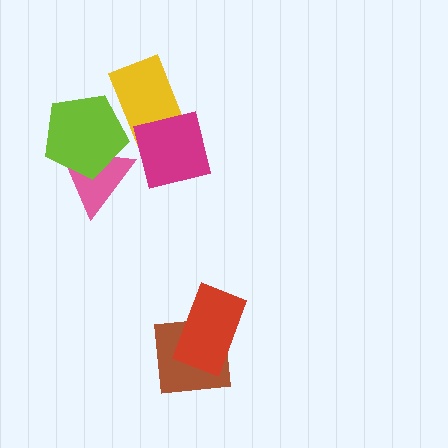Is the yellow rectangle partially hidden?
Yes, it is partially covered by another shape.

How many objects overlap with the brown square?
1 object overlaps with the brown square.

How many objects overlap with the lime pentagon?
2 objects overlap with the lime pentagon.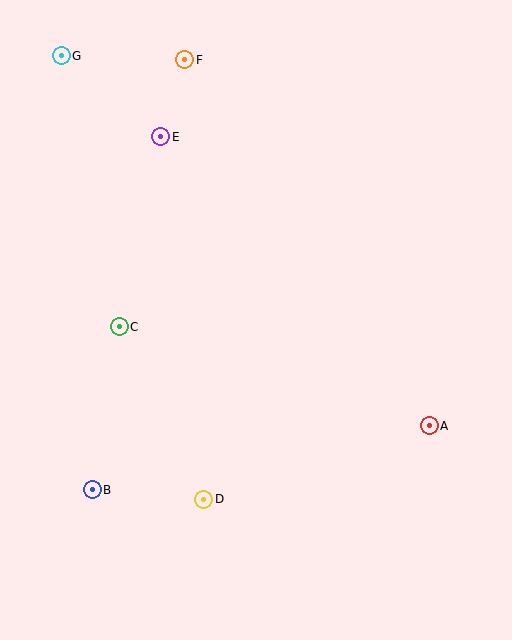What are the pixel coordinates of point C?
Point C is at (119, 327).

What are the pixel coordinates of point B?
Point B is at (92, 490).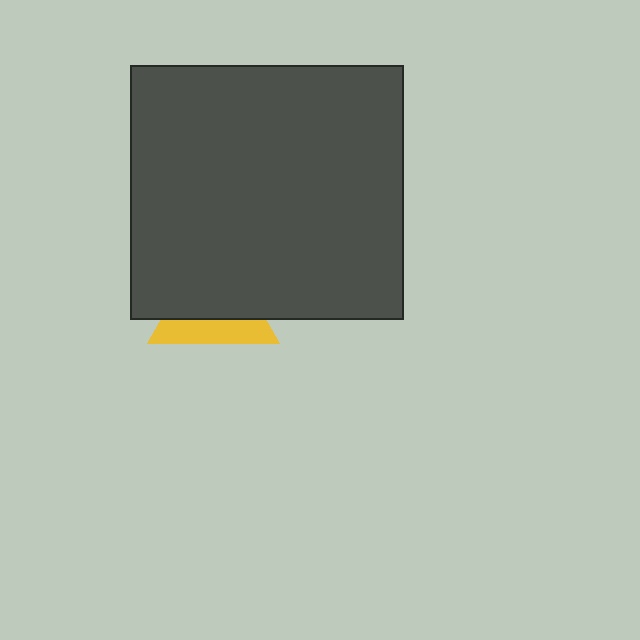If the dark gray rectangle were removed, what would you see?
You would see the complete yellow triangle.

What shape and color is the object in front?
The object in front is a dark gray rectangle.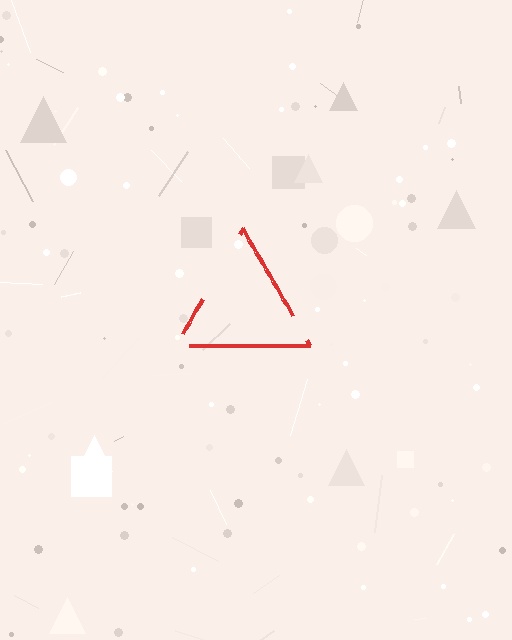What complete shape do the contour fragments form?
The contour fragments form a triangle.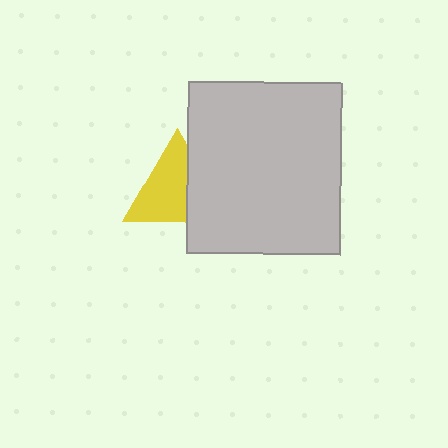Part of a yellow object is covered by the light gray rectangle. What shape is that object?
It is a triangle.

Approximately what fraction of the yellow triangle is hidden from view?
Roughly 35% of the yellow triangle is hidden behind the light gray rectangle.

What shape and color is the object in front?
The object in front is a light gray rectangle.